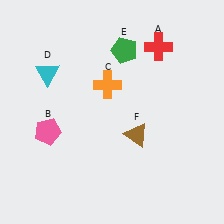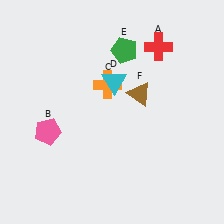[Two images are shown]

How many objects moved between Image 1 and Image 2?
2 objects moved between the two images.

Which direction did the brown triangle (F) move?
The brown triangle (F) moved up.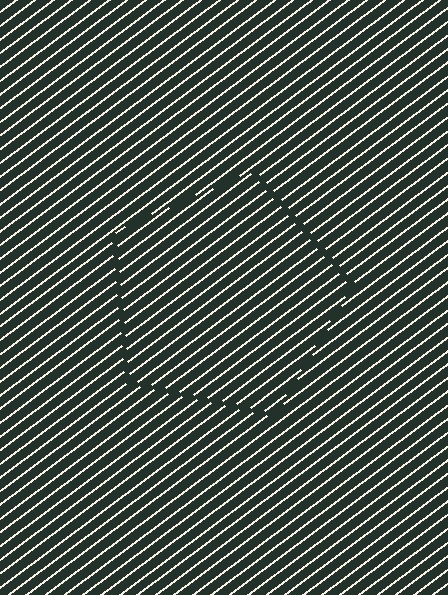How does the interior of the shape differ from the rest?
The interior of the shape contains the same grating, shifted by half a period — the contour is defined by the phase discontinuity where line-ends from the inner and outer gratings abut.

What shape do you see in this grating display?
An illusory pentagon. The interior of the shape contains the same grating, shifted by half a period — the contour is defined by the phase discontinuity where line-ends from the inner and outer gratings abut.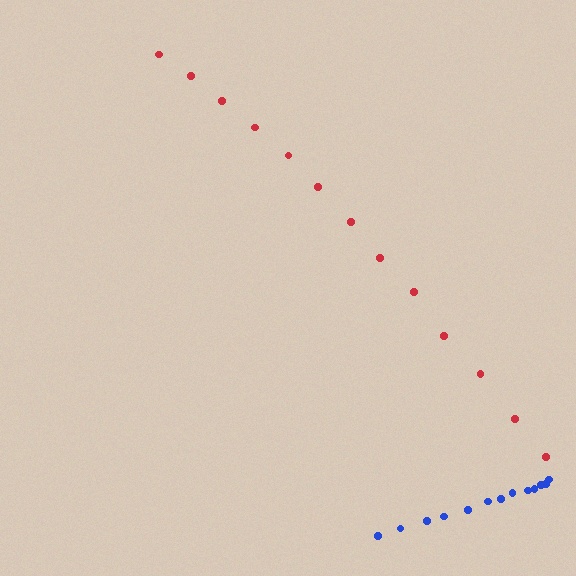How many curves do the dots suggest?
There are 2 distinct paths.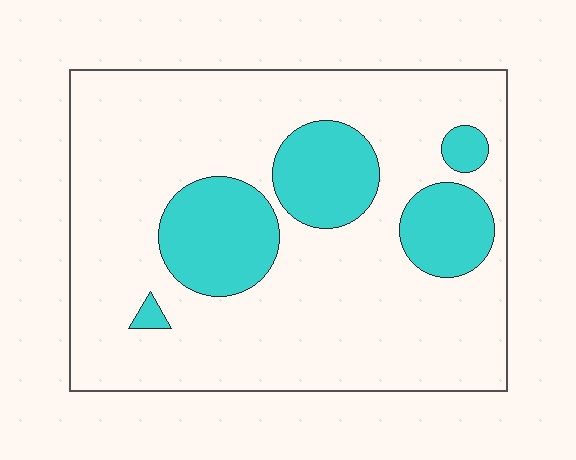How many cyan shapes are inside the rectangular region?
5.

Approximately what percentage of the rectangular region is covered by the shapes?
Approximately 20%.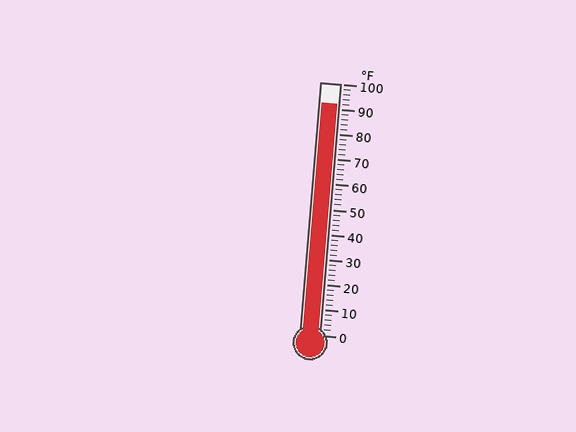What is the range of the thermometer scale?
The thermometer scale ranges from 0°F to 100°F.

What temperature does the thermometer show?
The thermometer shows approximately 92°F.